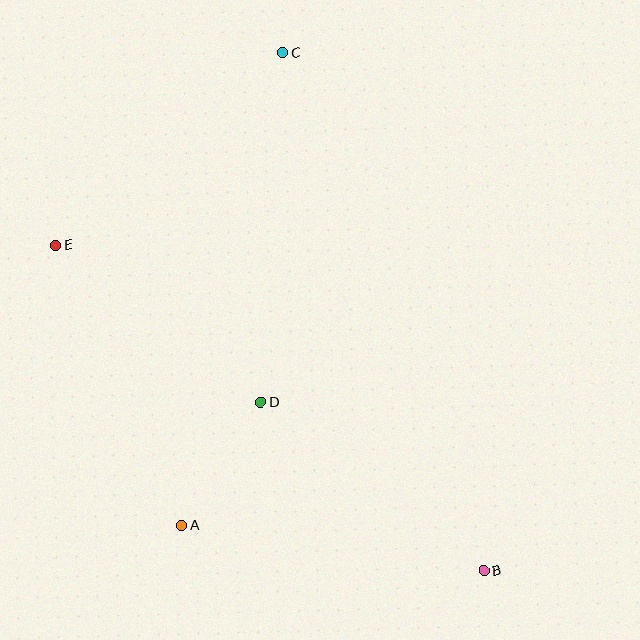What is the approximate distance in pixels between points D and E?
The distance between D and E is approximately 258 pixels.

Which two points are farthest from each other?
Points B and C are farthest from each other.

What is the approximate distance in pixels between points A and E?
The distance between A and E is approximately 307 pixels.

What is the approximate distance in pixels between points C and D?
The distance between C and D is approximately 350 pixels.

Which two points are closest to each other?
Points A and D are closest to each other.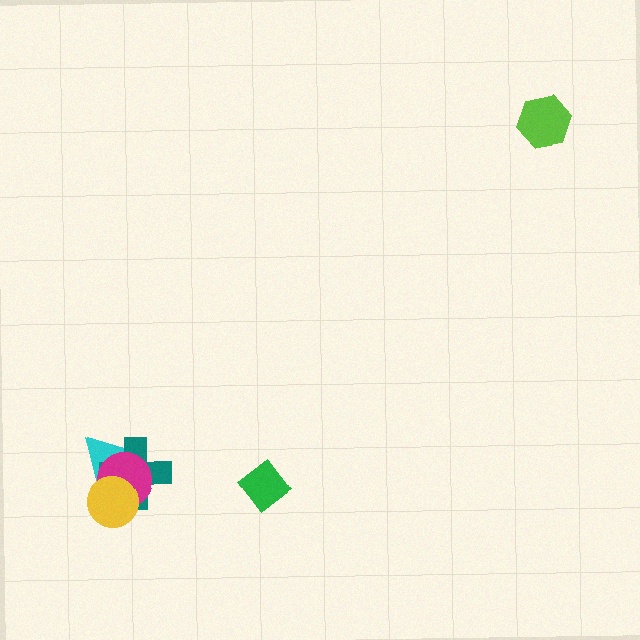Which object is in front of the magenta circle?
The yellow circle is in front of the magenta circle.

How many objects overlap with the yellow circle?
3 objects overlap with the yellow circle.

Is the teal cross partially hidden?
Yes, it is partially covered by another shape.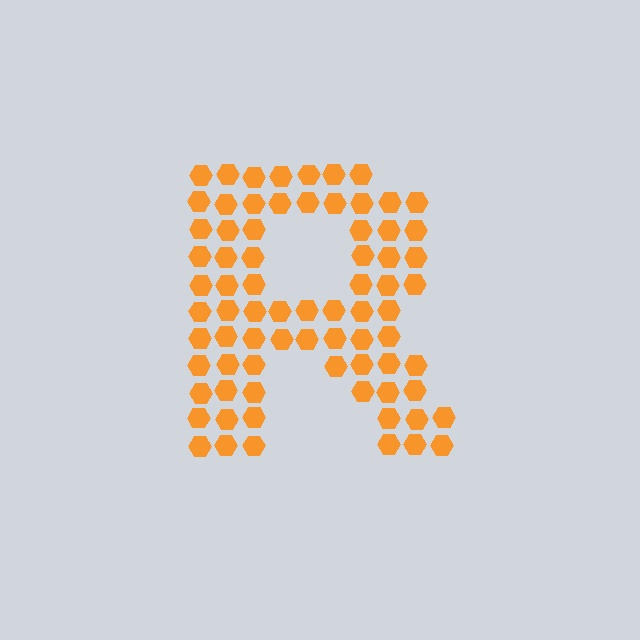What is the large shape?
The large shape is the letter R.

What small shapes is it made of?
It is made of small hexagons.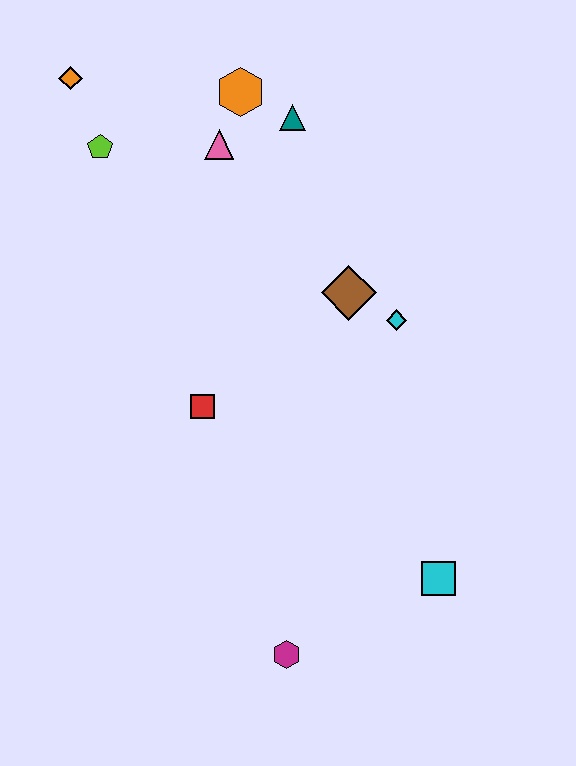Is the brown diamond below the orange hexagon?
Yes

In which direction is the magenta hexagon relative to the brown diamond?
The magenta hexagon is below the brown diamond.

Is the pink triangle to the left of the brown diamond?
Yes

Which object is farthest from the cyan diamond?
The orange diamond is farthest from the cyan diamond.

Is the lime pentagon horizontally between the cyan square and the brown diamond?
No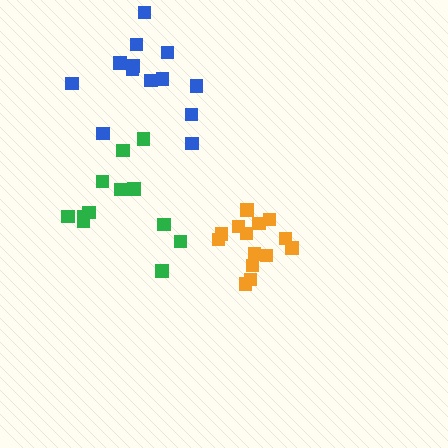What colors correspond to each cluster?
The clusters are colored: green, orange, blue.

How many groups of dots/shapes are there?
There are 3 groups.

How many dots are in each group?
Group 1: 12 dots, Group 2: 14 dots, Group 3: 13 dots (39 total).